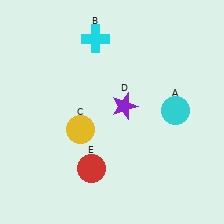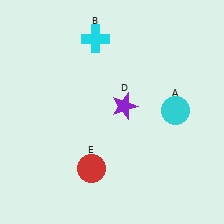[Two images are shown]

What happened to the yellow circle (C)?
The yellow circle (C) was removed in Image 2. It was in the bottom-left area of Image 1.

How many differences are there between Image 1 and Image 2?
There is 1 difference between the two images.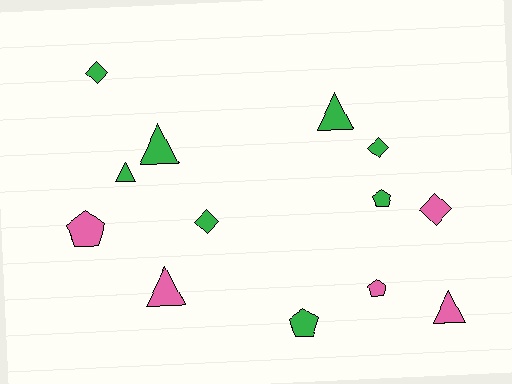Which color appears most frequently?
Green, with 8 objects.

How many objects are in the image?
There are 13 objects.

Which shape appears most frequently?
Triangle, with 5 objects.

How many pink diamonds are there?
There is 1 pink diamond.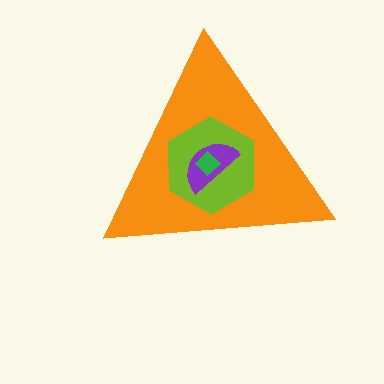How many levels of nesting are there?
4.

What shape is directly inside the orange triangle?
The lime hexagon.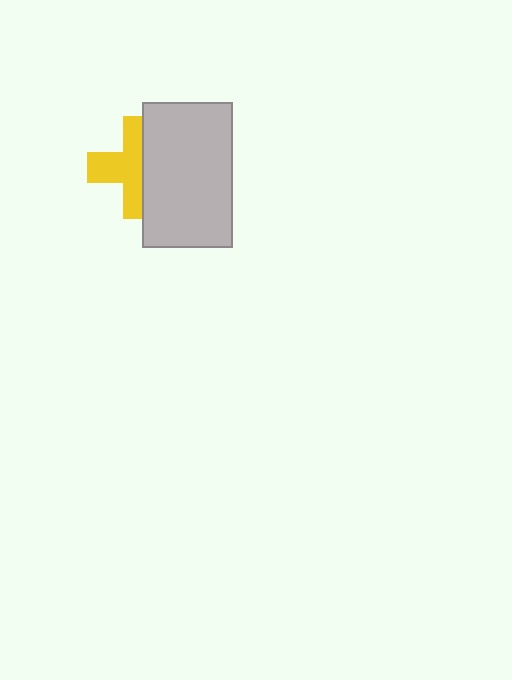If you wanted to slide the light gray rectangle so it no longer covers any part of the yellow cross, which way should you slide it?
Slide it right — that is the most direct way to separate the two shapes.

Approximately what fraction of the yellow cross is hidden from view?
Roughly 44% of the yellow cross is hidden behind the light gray rectangle.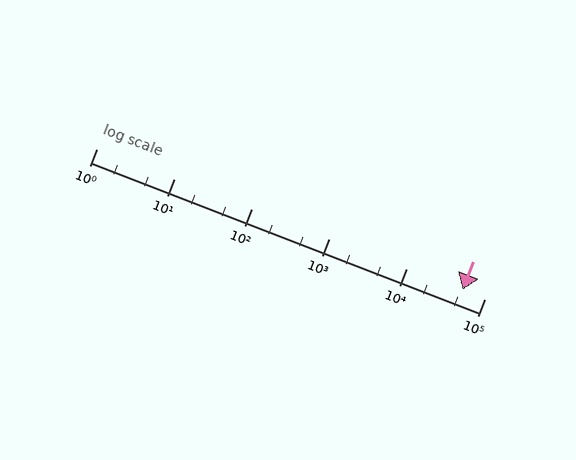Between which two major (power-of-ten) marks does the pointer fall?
The pointer is between 10000 and 100000.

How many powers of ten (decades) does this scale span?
The scale spans 5 decades, from 1 to 100000.